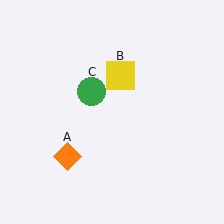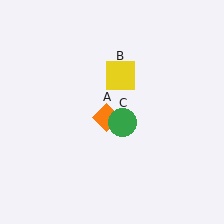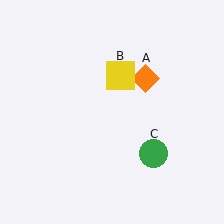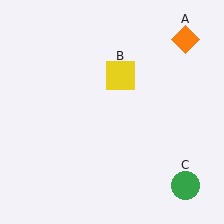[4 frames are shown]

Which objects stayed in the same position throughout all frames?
Yellow square (object B) remained stationary.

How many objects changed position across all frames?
2 objects changed position: orange diamond (object A), green circle (object C).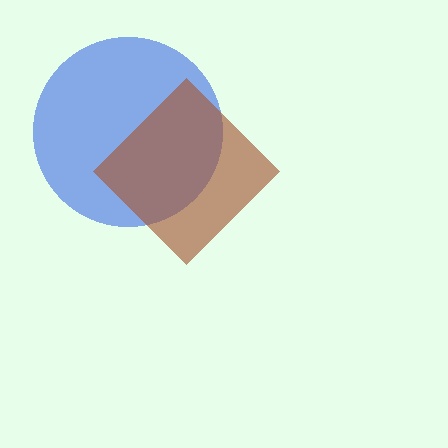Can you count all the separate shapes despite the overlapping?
Yes, there are 2 separate shapes.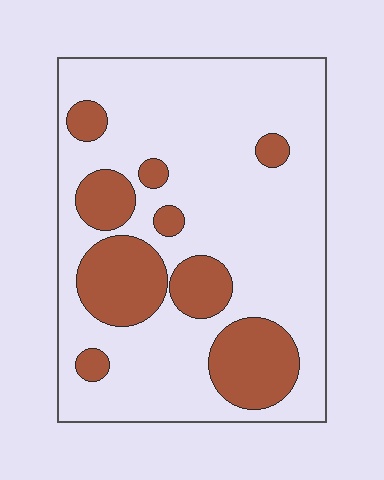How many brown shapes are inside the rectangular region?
9.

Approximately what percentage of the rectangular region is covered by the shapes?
Approximately 25%.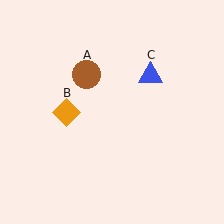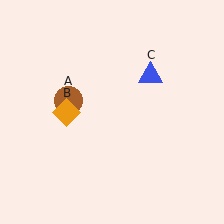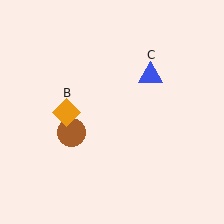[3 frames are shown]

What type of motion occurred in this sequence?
The brown circle (object A) rotated counterclockwise around the center of the scene.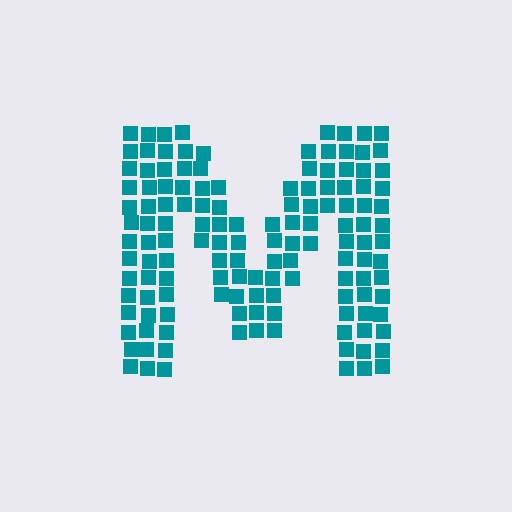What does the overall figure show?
The overall figure shows the letter M.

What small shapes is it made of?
It is made of small squares.